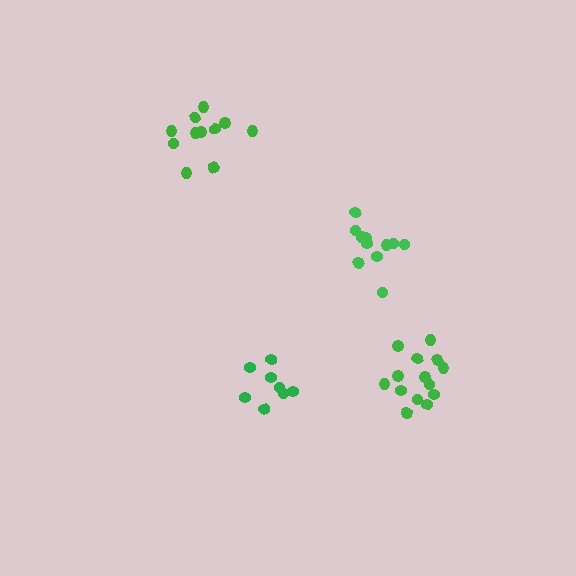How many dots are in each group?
Group 1: 14 dots, Group 2: 11 dots, Group 3: 11 dots, Group 4: 9 dots (45 total).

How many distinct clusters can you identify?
There are 4 distinct clusters.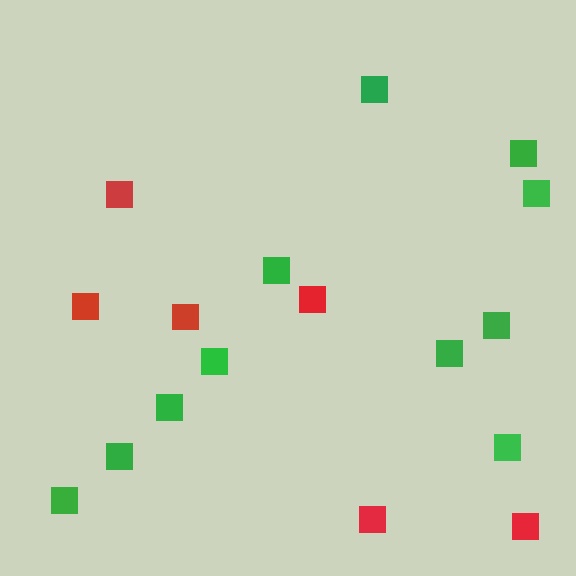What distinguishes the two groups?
There are 2 groups: one group of red squares (6) and one group of green squares (11).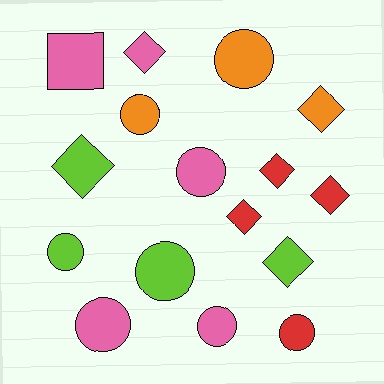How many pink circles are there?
There are 3 pink circles.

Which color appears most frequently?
Pink, with 5 objects.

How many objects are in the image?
There are 16 objects.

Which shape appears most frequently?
Circle, with 8 objects.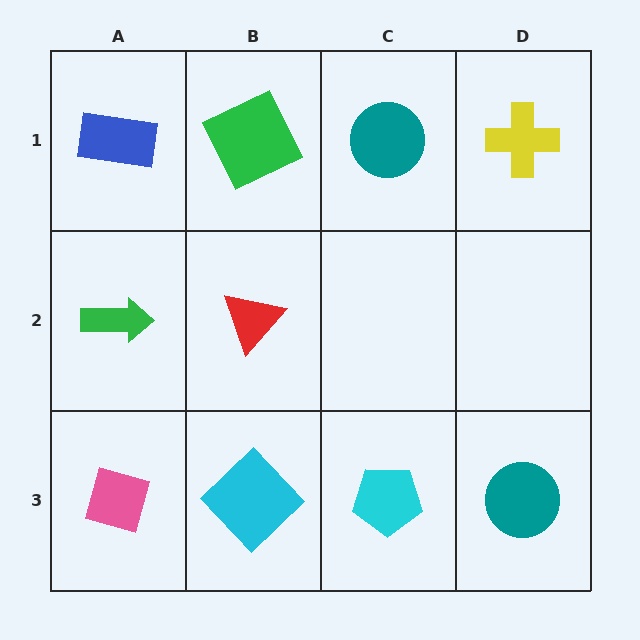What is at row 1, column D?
A yellow cross.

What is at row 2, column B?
A red triangle.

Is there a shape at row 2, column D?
No, that cell is empty.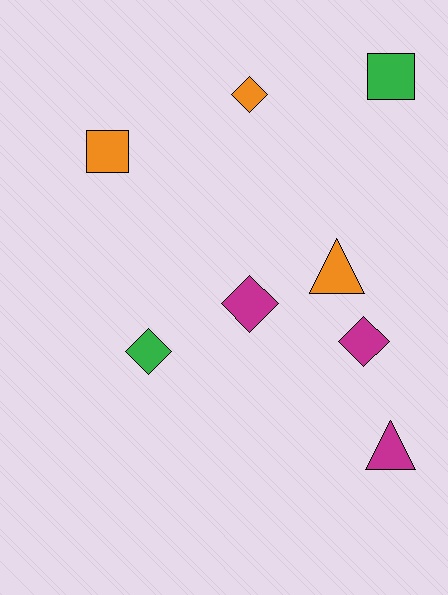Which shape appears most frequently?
Diamond, with 4 objects.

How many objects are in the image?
There are 8 objects.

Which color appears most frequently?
Magenta, with 3 objects.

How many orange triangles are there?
There is 1 orange triangle.